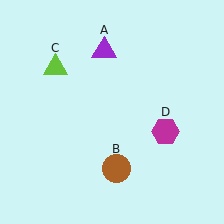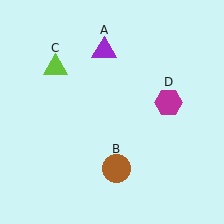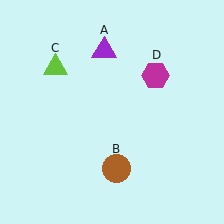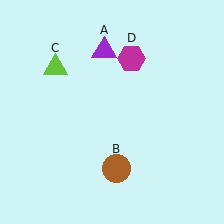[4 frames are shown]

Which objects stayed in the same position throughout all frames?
Purple triangle (object A) and brown circle (object B) and lime triangle (object C) remained stationary.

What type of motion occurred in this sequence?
The magenta hexagon (object D) rotated counterclockwise around the center of the scene.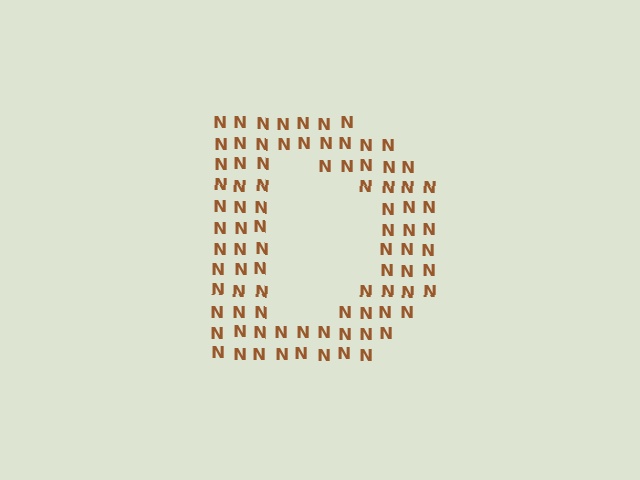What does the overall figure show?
The overall figure shows the letter D.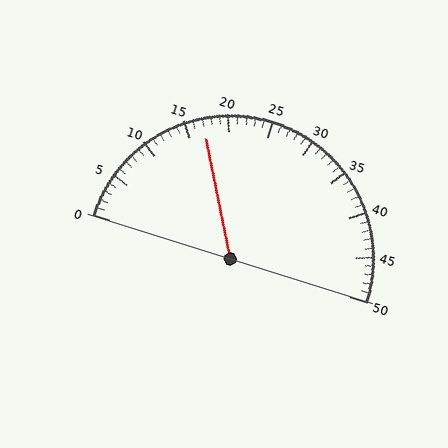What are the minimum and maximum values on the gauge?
The gauge ranges from 0 to 50.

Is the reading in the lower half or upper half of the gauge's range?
The reading is in the lower half of the range (0 to 50).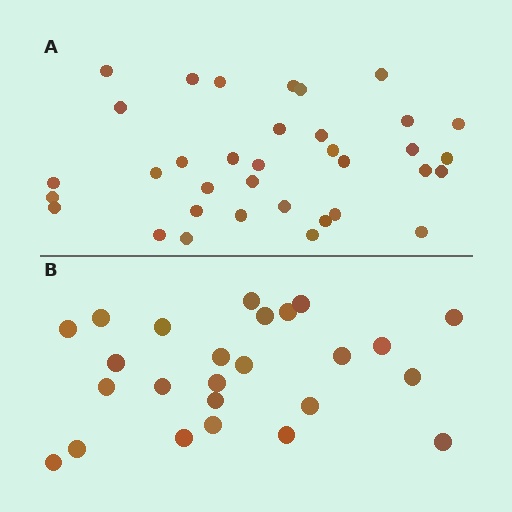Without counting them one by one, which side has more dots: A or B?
Region A (the top region) has more dots.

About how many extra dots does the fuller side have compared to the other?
Region A has roughly 10 or so more dots than region B.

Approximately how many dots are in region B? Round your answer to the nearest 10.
About 20 dots. (The exact count is 25, which rounds to 20.)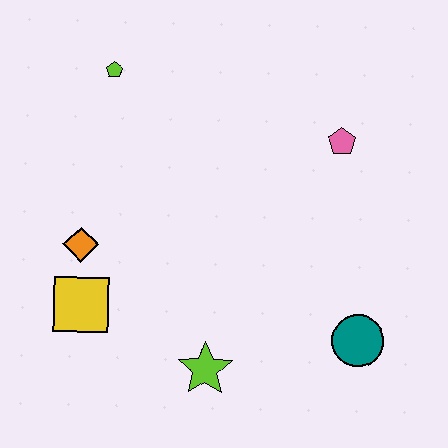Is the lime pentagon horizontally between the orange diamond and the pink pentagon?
Yes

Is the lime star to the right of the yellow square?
Yes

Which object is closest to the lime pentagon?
The orange diamond is closest to the lime pentagon.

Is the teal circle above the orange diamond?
No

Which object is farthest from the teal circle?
The lime pentagon is farthest from the teal circle.